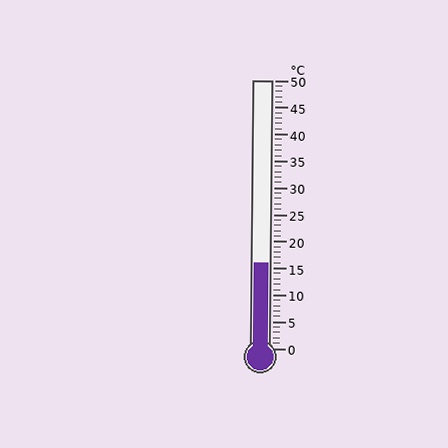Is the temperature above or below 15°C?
The temperature is above 15°C.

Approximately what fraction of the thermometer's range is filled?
The thermometer is filled to approximately 30% of its range.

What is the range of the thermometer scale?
The thermometer scale ranges from 0°C to 50°C.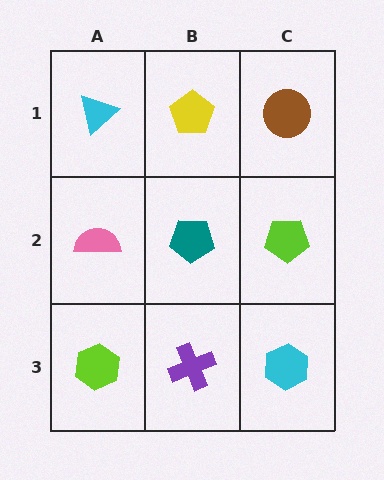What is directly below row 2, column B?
A purple cross.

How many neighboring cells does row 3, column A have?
2.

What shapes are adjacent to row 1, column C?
A lime pentagon (row 2, column C), a yellow pentagon (row 1, column B).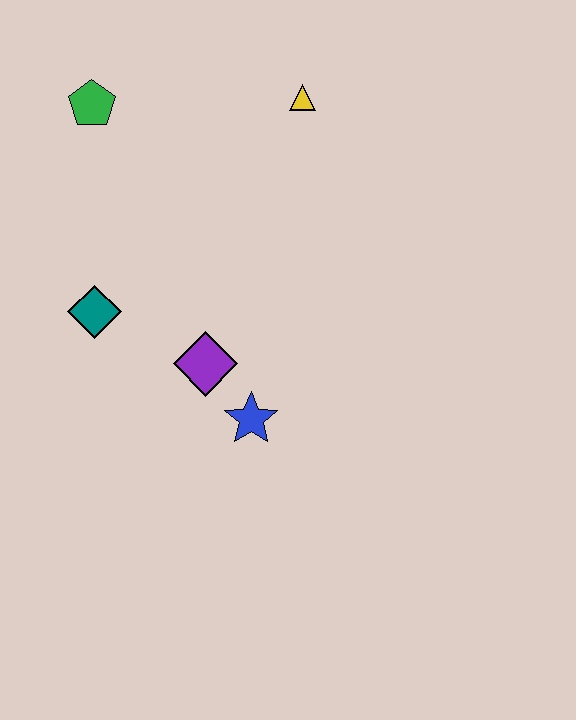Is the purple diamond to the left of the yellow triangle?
Yes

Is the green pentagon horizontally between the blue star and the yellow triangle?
No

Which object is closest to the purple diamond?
The blue star is closest to the purple diamond.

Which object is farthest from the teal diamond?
The yellow triangle is farthest from the teal diamond.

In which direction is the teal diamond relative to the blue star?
The teal diamond is to the left of the blue star.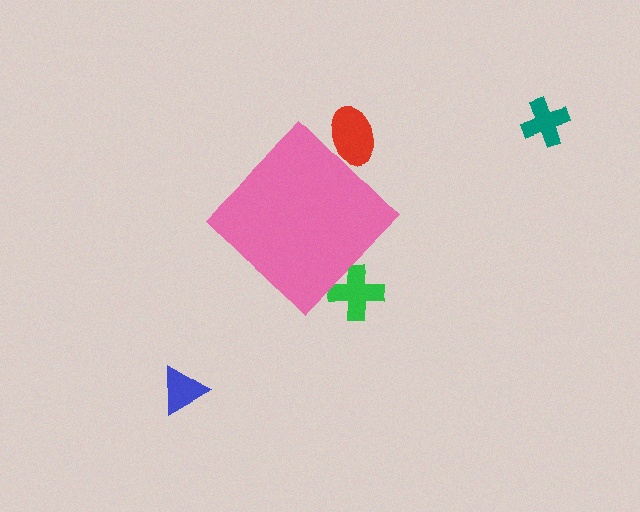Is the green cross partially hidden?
Yes, the green cross is partially hidden behind the pink diamond.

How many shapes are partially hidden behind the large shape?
2 shapes are partially hidden.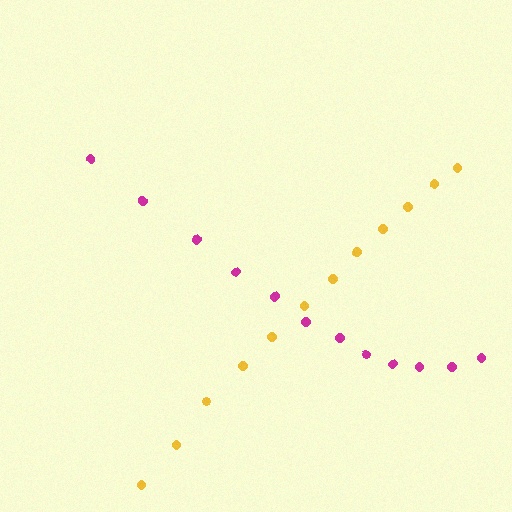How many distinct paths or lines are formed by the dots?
There are 2 distinct paths.